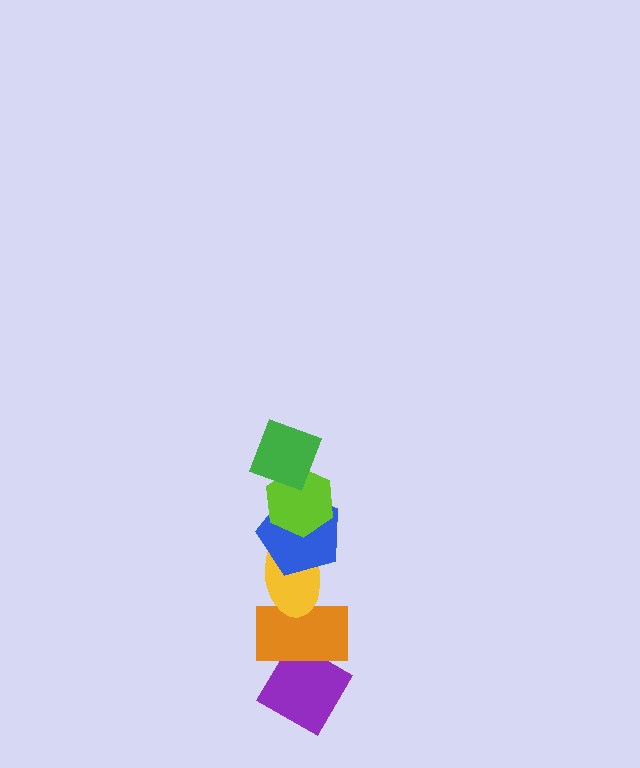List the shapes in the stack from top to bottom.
From top to bottom: the green diamond, the lime hexagon, the blue pentagon, the yellow ellipse, the orange rectangle, the purple diamond.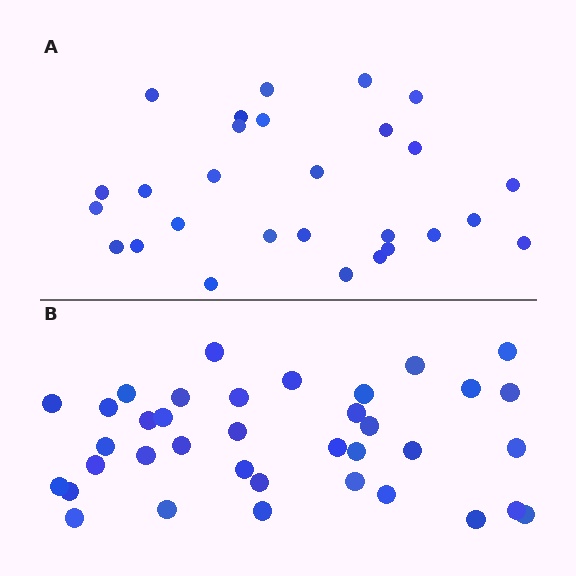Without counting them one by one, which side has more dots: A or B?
Region B (the bottom region) has more dots.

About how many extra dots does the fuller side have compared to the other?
Region B has roughly 8 or so more dots than region A.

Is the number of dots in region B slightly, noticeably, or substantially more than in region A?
Region B has noticeably more, but not dramatically so. The ratio is roughly 1.3 to 1.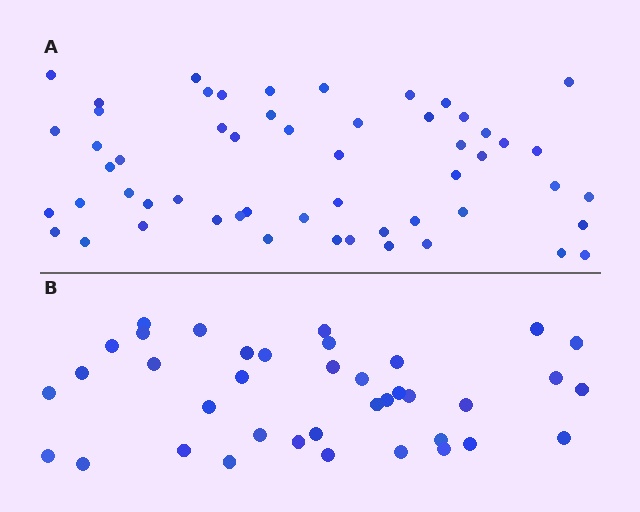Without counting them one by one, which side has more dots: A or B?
Region A (the top region) has more dots.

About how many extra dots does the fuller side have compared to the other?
Region A has approximately 15 more dots than region B.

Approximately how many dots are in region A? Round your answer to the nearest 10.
About 60 dots. (The exact count is 55, which rounds to 60.)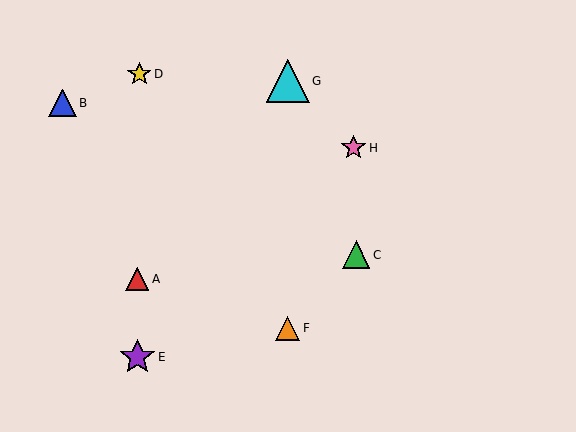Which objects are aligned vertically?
Objects F, G are aligned vertically.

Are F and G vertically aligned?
Yes, both are at x≈288.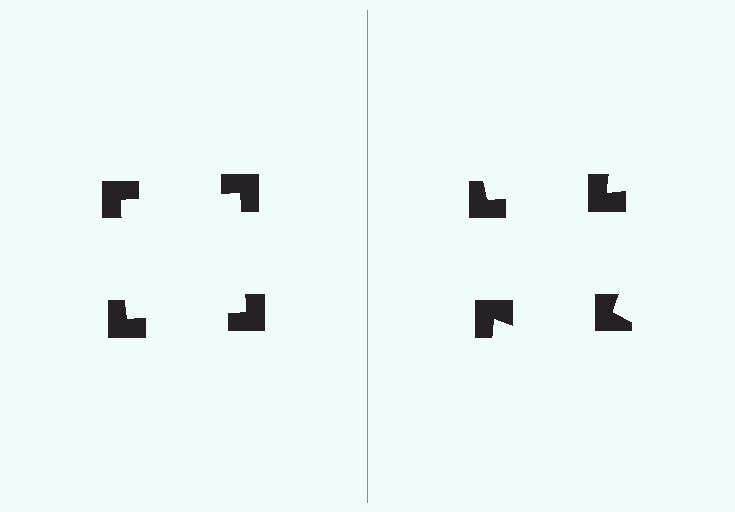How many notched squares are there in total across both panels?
8 — 4 on each side.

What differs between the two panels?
The notched squares are positioned identically on both sides; only the wedge orientations differ. On the left they align to a square; on the right they are misaligned.